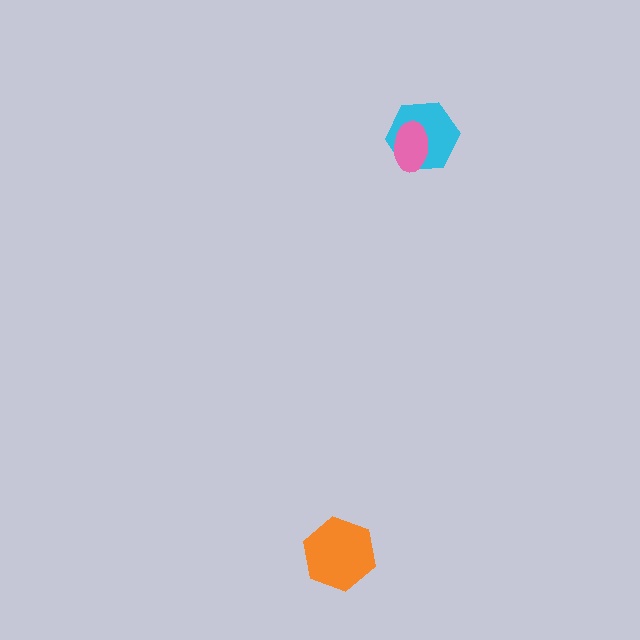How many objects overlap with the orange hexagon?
0 objects overlap with the orange hexagon.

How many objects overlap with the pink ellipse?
1 object overlaps with the pink ellipse.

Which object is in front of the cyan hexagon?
The pink ellipse is in front of the cyan hexagon.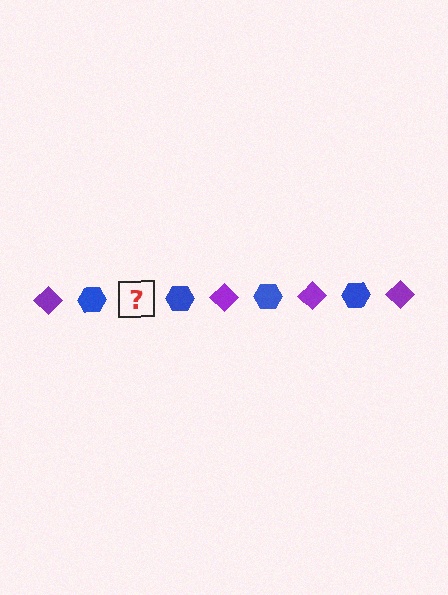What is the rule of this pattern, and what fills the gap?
The rule is that the pattern alternates between purple diamond and blue hexagon. The gap should be filled with a purple diamond.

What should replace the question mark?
The question mark should be replaced with a purple diamond.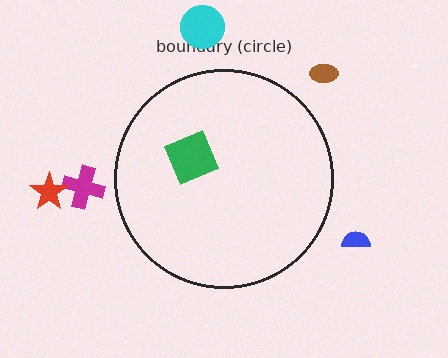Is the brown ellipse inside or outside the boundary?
Outside.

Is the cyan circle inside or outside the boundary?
Outside.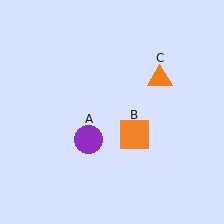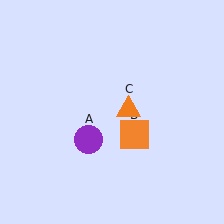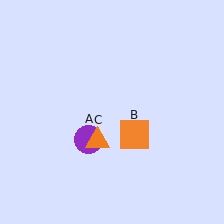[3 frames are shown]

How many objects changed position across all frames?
1 object changed position: orange triangle (object C).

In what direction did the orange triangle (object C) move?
The orange triangle (object C) moved down and to the left.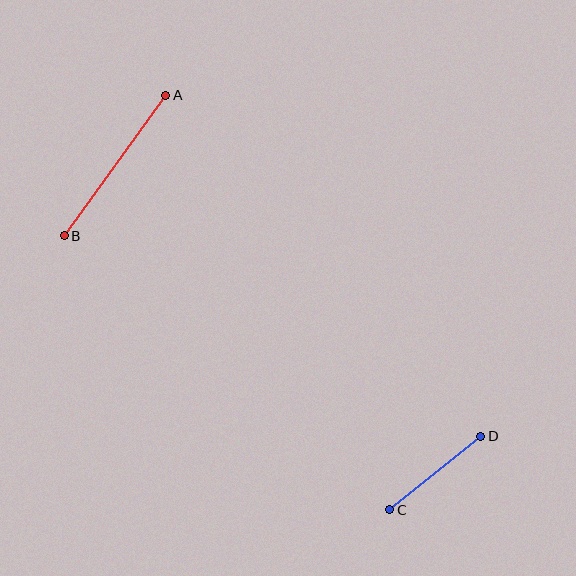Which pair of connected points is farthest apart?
Points A and B are farthest apart.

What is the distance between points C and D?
The distance is approximately 117 pixels.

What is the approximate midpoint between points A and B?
The midpoint is at approximately (115, 166) pixels.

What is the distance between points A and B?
The distance is approximately 173 pixels.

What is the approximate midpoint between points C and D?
The midpoint is at approximately (435, 473) pixels.